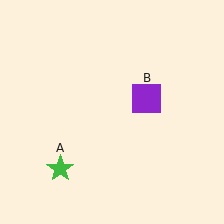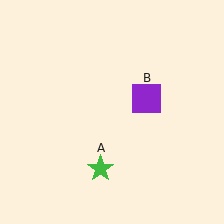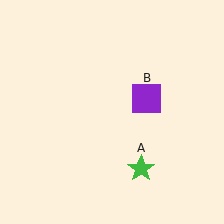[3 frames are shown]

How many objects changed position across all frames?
1 object changed position: green star (object A).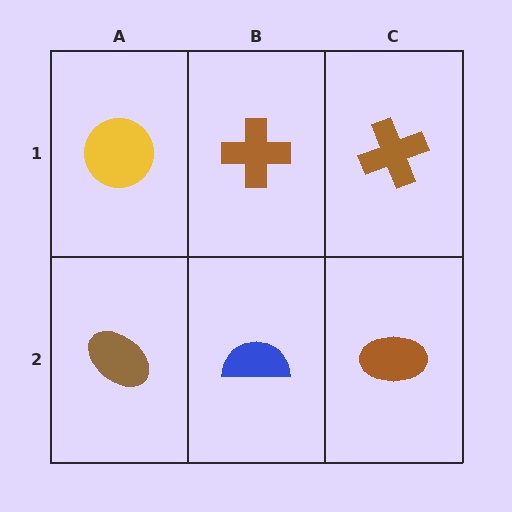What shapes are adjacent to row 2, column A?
A yellow circle (row 1, column A), a blue semicircle (row 2, column B).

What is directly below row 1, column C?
A brown ellipse.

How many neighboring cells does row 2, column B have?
3.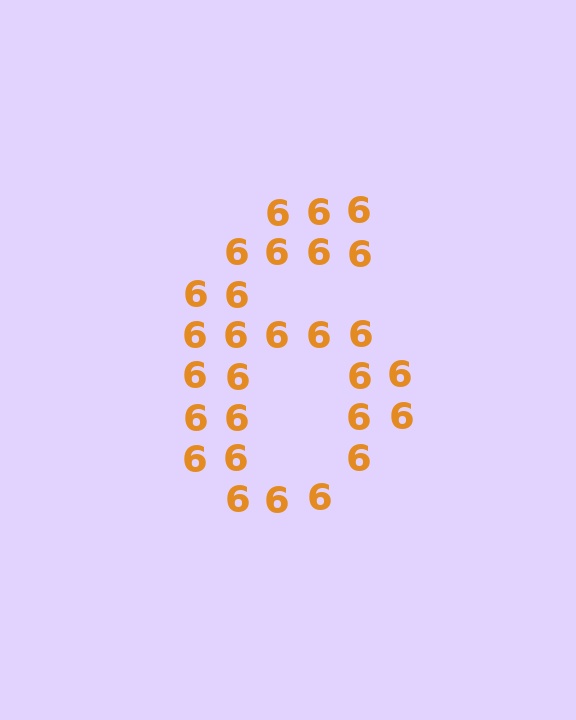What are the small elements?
The small elements are digit 6's.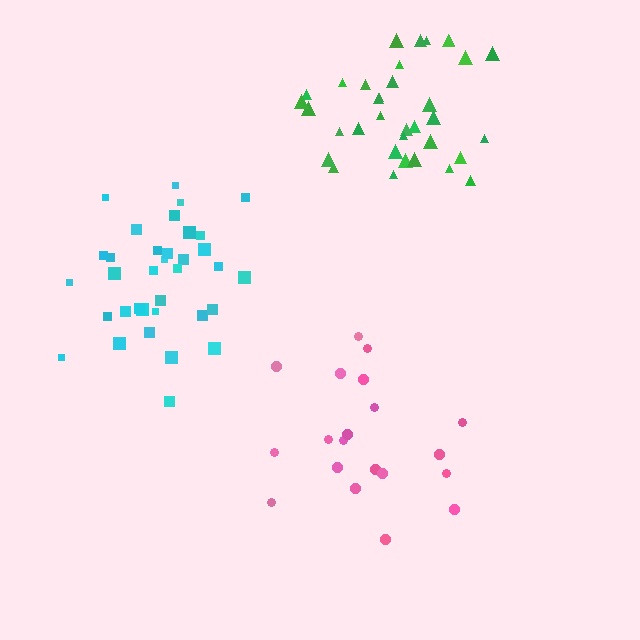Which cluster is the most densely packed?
Green.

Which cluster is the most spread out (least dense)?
Pink.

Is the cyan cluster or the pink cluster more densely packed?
Cyan.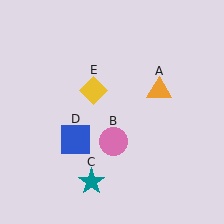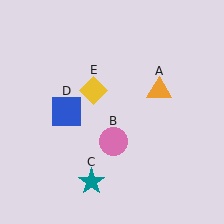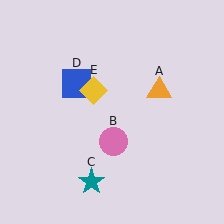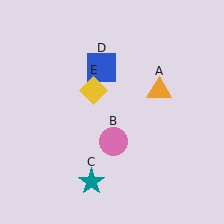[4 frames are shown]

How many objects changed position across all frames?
1 object changed position: blue square (object D).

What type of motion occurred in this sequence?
The blue square (object D) rotated clockwise around the center of the scene.